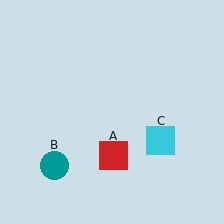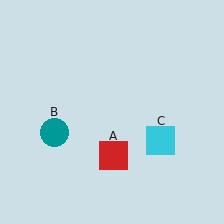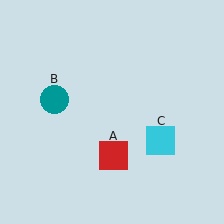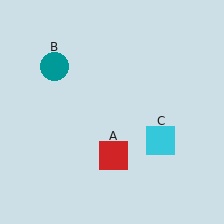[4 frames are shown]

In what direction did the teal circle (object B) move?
The teal circle (object B) moved up.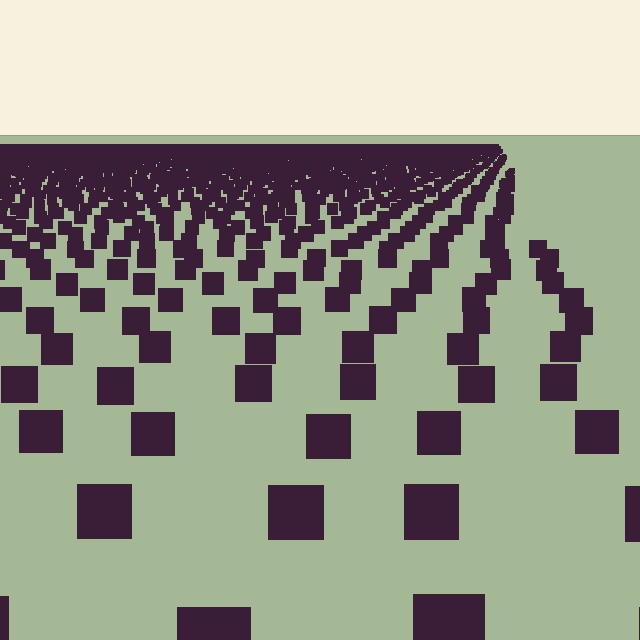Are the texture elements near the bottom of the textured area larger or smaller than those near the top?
Larger. Near the bottom, elements are closer to the viewer and appear at a bigger on-screen size.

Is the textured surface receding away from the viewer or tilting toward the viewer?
The surface is receding away from the viewer. Texture elements get smaller and denser toward the top.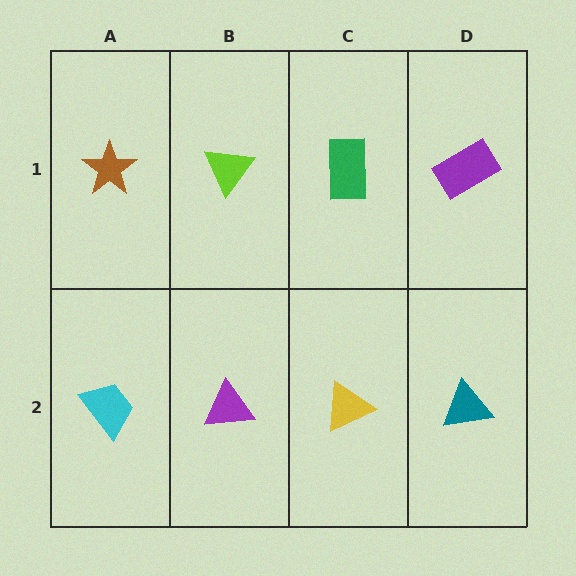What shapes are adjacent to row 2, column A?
A brown star (row 1, column A), a purple triangle (row 2, column B).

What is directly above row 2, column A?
A brown star.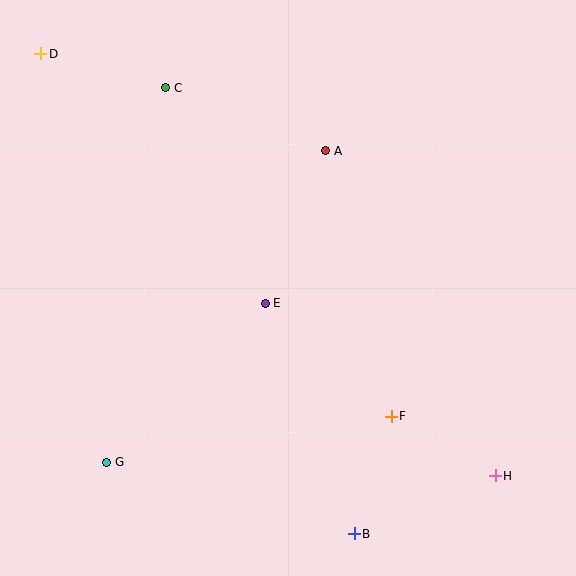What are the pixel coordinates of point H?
Point H is at (495, 476).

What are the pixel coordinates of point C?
Point C is at (166, 88).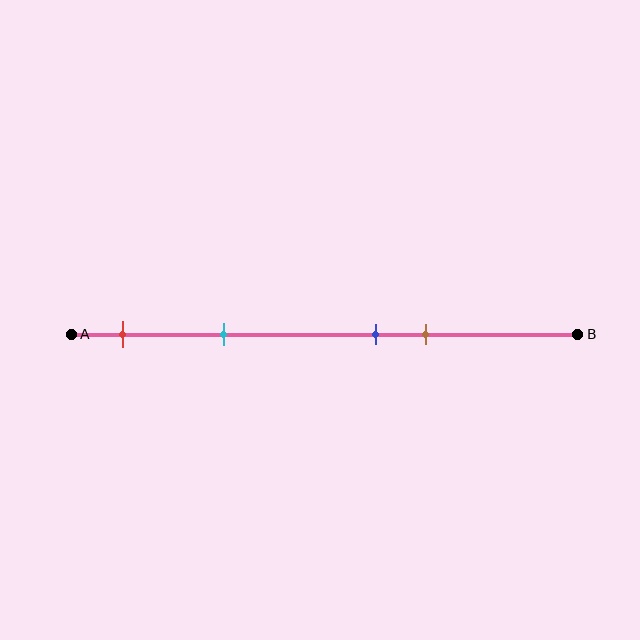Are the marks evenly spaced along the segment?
No, the marks are not evenly spaced.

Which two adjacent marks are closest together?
The blue and brown marks are the closest adjacent pair.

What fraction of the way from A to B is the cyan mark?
The cyan mark is approximately 30% (0.3) of the way from A to B.